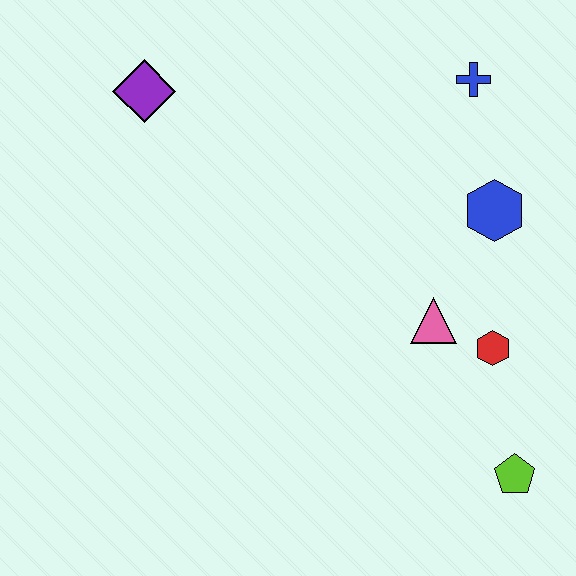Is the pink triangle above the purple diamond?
No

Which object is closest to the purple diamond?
The blue cross is closest to the purple diamond.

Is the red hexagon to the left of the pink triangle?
No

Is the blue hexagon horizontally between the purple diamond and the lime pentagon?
Yes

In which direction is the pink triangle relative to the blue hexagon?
The pink triangle is below the blue hexagon.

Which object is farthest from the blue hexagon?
The purple diamond is farthest from the blue hexagon.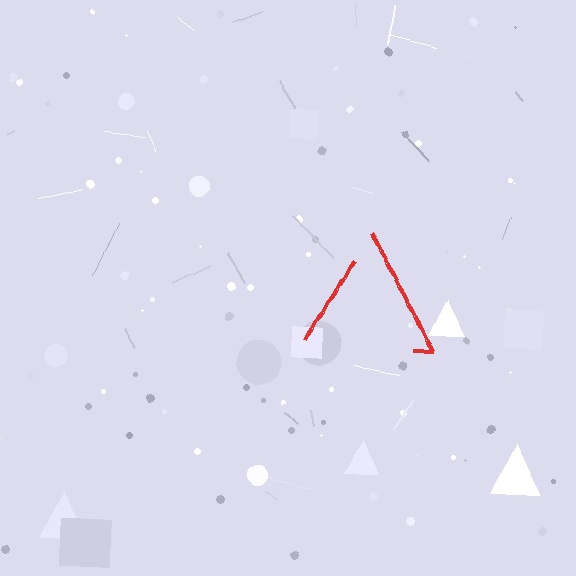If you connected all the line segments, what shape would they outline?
They would outline a triangle.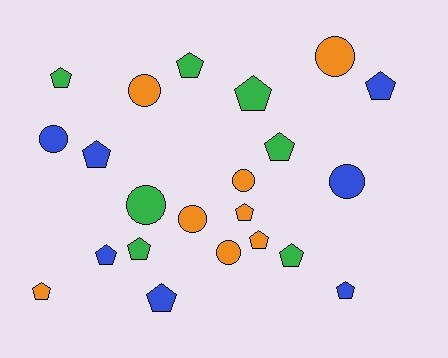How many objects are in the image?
There are 22 objects.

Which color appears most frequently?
Orange, with 8 objects.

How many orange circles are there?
There are 5 orange circles.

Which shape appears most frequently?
Pentagon, with 14 objects.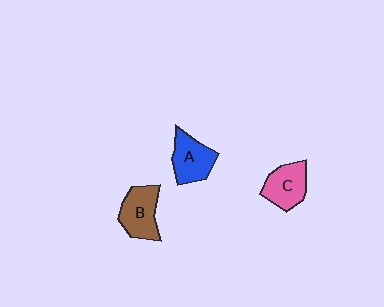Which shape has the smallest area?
Shape C (pink).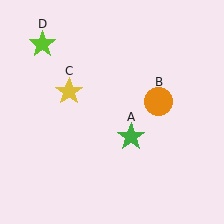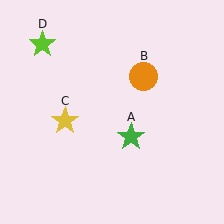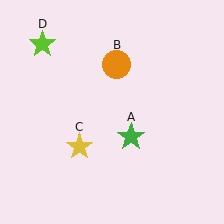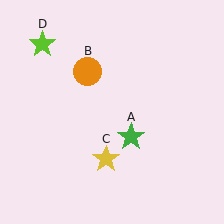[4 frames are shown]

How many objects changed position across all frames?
2 objects changed position: orange circle (object B), yellow star (object C).